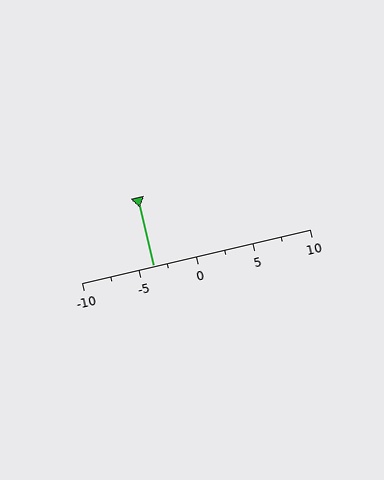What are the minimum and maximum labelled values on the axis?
The axis runs from -10 to 10.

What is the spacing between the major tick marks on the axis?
The major ticks are spaced 5 apart.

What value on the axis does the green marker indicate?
The marker indicates approximately -3.8.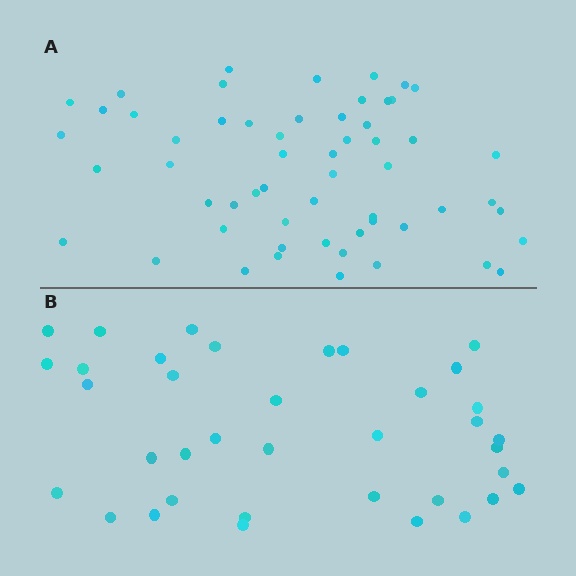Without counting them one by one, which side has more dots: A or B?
Region A (the top region) has more dots.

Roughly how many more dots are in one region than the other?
Region A has approximately 20 more dots than region B.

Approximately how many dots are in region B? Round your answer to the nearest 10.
About 40 dots. (The exact count is 37, which rounds to 40.)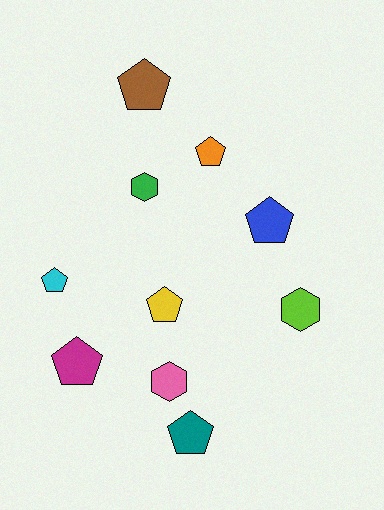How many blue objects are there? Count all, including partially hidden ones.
There is 1 blue object.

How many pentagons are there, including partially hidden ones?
There are 7 pentagons.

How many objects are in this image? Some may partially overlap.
There are 10 objects.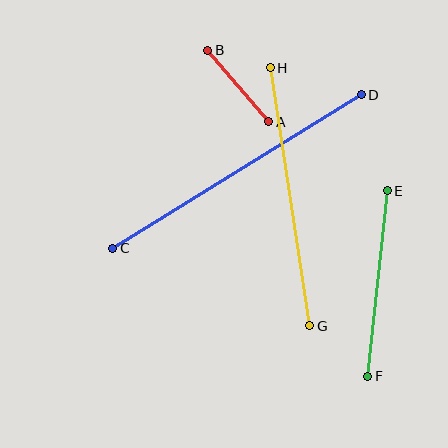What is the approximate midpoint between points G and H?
The midpoint is at approximately (290, 197) pixels.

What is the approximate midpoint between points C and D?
The midpoint is at approximately (237, 172) pixels.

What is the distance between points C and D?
The distance is approximately 292 pixels.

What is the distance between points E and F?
The distance is approximately 187 pixels.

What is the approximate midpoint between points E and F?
The midpoint is at approximately (377, 284) pixels.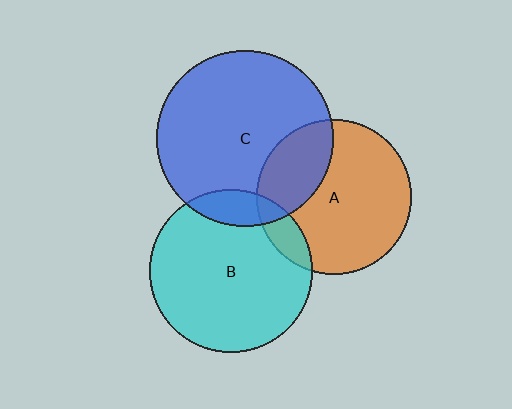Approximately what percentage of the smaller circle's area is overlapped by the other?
Approximately 30%.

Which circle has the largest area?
Circle C (blue).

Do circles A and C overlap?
Yes.